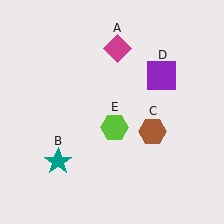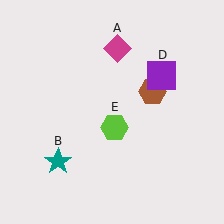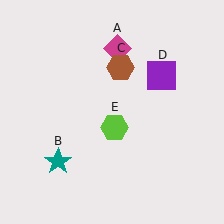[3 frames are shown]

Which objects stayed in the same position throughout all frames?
Magenta diamond (object A) and teal star (object B) and purple square (object D) and lime hexagon (object E) remained stationary.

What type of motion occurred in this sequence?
The brown hexagon (object C) rotated counterclockwise around the center of the scene.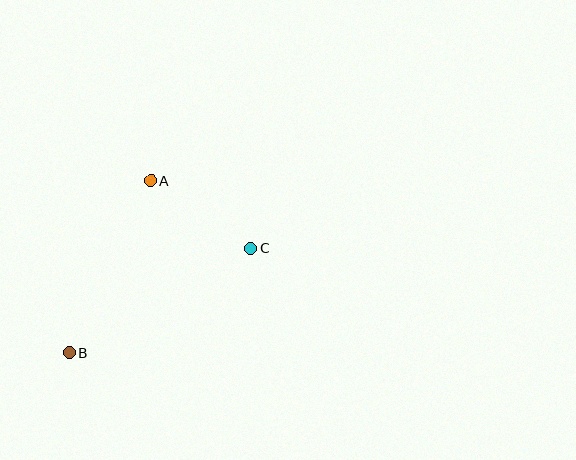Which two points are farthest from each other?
Points B and C are farthest from each other.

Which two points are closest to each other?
Points A and C are closest to each other.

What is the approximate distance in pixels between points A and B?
The distance between A and B is approximately 191 pixels.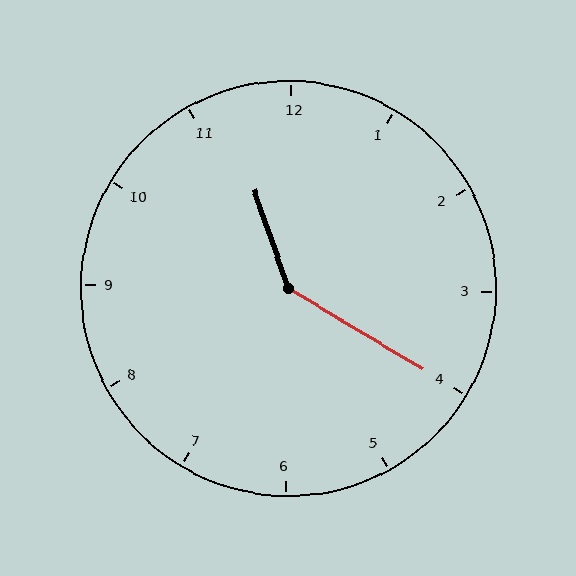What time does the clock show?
11:20.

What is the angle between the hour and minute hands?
Approximately 140 degrees.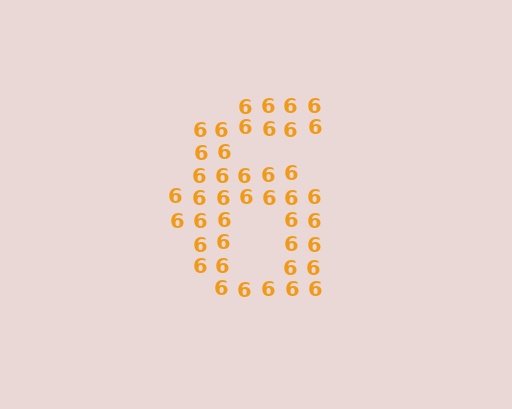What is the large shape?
The large shape is the digit 6.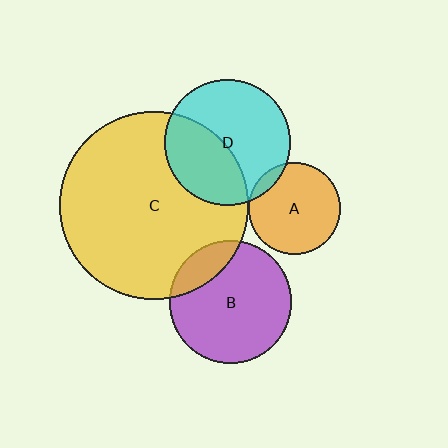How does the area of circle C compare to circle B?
Approximately 2.4 times.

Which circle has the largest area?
Circle C (yellow).